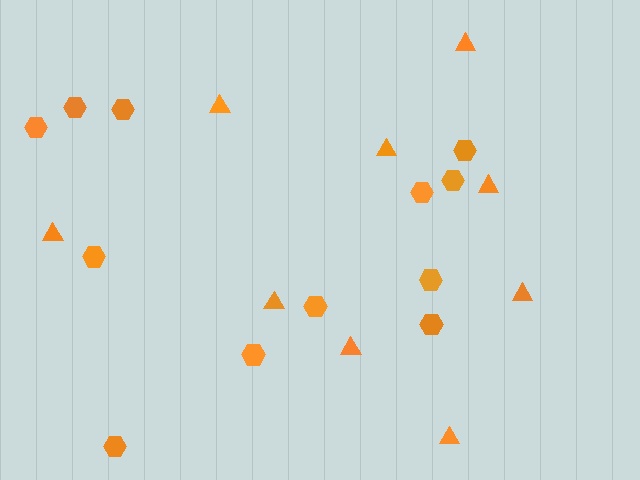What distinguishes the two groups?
There are 2 groups: one group of hexagons (12) and one group of triangles (9).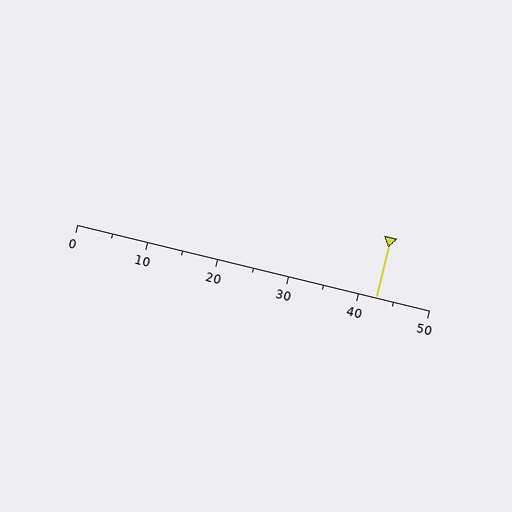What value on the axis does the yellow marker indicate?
The marker indicates approximately 42.5.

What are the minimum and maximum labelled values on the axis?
The axis runs from 0 to 50.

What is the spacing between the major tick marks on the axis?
The major ticks are spaced 10 apart.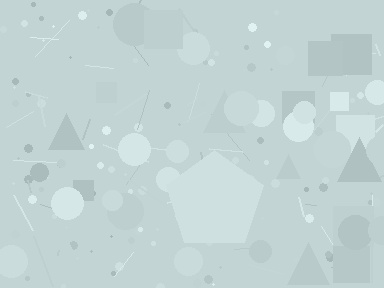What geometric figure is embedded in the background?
A pentagon is embedded in the background.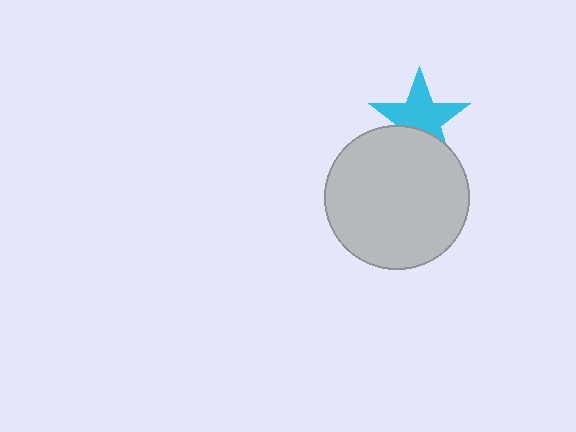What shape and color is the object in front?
The object in front is a light gray circle.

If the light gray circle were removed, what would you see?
You would see the complete cyan star.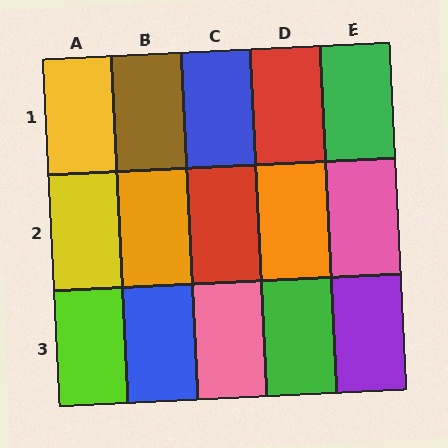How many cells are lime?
1 cell is lime.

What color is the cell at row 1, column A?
Yellow.